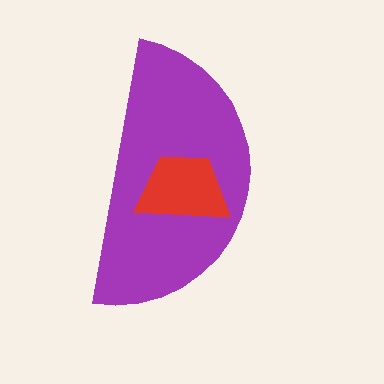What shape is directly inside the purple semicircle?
The red trapezoid.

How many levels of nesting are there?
2.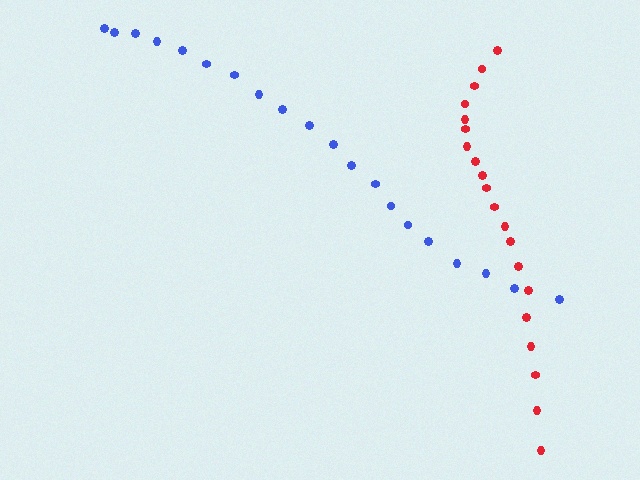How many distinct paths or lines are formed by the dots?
There are 2 distinct paths.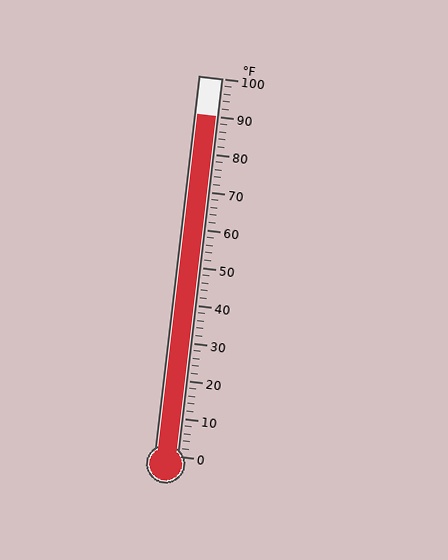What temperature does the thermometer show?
The thermometer shows approximately 90°F.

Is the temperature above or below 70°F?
The temperature is above 70°F.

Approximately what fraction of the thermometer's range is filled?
The thermometer is filled to approximately 90% of its range.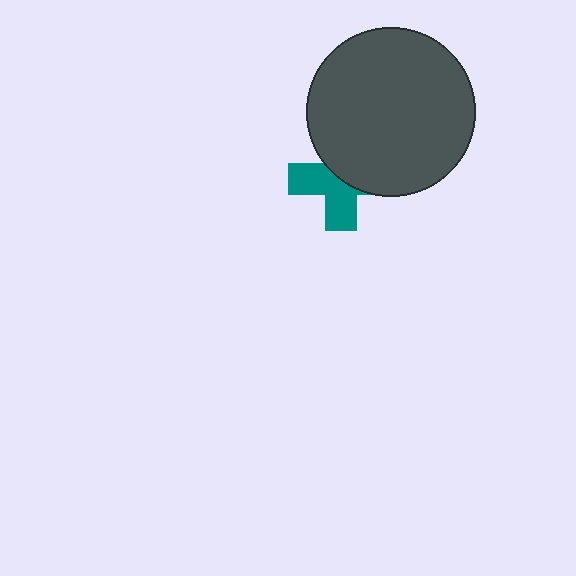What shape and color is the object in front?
The object in front is a dark gray circle.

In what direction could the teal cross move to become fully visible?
The teal cross could move down. That would shift it out from behind the dark gray circle entirely.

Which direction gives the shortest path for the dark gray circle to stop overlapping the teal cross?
Moving up gives the shortest separation.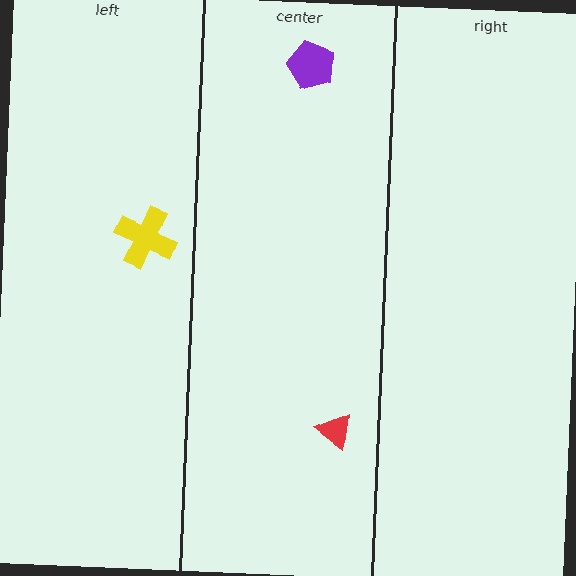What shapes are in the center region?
The purple pentagon, the red triangle.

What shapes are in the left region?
The yellow cross.